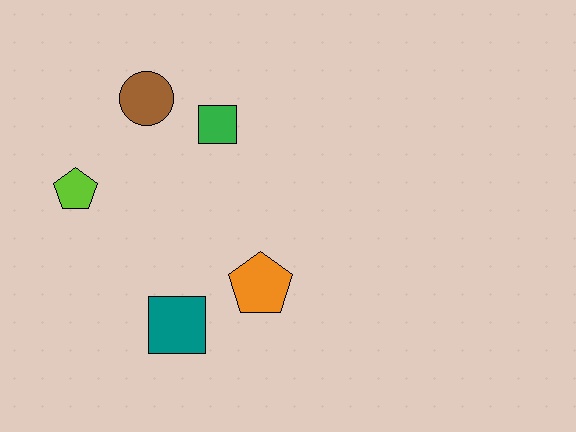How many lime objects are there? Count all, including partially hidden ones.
There is 1 lime object.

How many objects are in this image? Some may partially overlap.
There are 5 objects.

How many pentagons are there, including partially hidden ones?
There are 2 pentagons.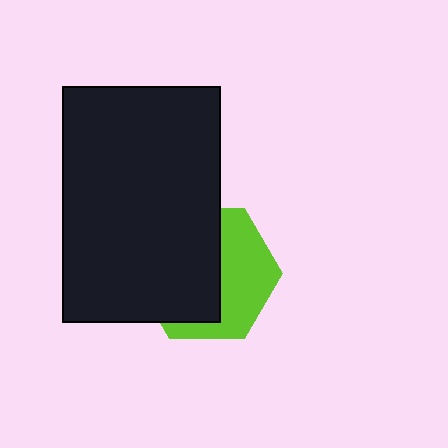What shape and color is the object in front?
The object in front is a black rectangle.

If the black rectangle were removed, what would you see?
You would see the complete lime hexagon.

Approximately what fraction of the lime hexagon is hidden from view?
Roughly 57% of the lime hexagon is hidden behind the black rectangle.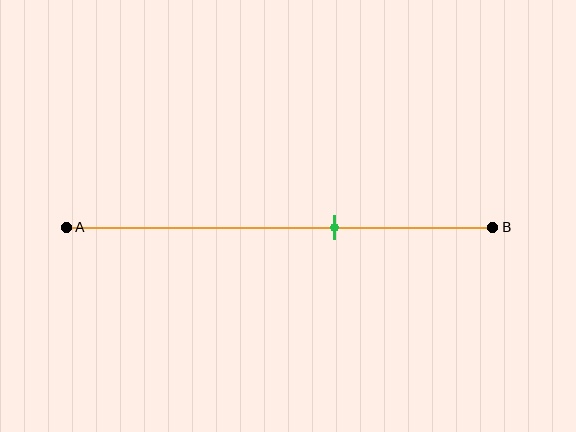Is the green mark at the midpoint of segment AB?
No, the mark is at about 65% from A, not at the 50% midpoint.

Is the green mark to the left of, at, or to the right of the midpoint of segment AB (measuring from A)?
The green mark is to the right of the midpoint of segment AB.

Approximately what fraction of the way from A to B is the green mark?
The green mark is approximately 65% of the way from A to B.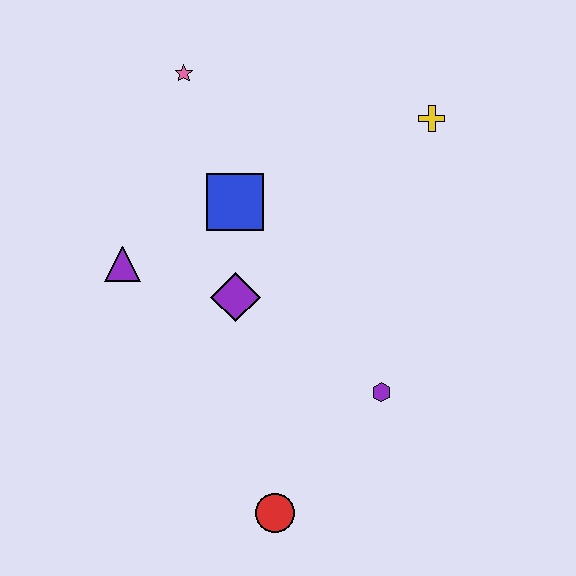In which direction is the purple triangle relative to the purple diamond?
The purple triangle is to the left of the purple diamond.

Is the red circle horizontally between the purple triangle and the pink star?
No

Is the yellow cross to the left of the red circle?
No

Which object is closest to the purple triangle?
The purple diamond is closest to the purple triangle.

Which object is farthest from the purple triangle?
The yellow cross is farthest from the purple triangle.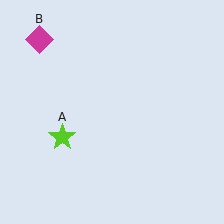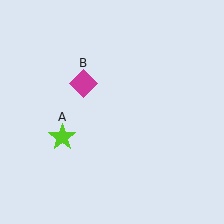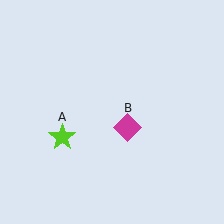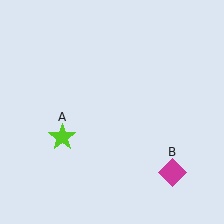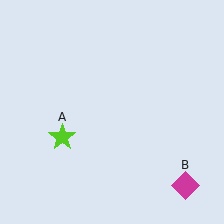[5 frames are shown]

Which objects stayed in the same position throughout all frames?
Lime star (object A) remained stationary.